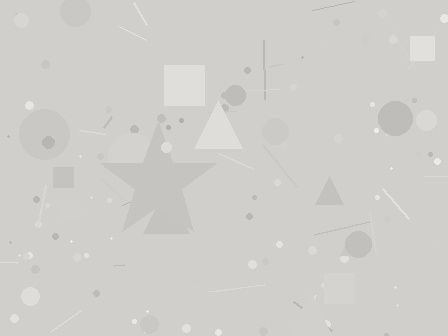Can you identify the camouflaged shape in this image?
The camouflaged shape is a star.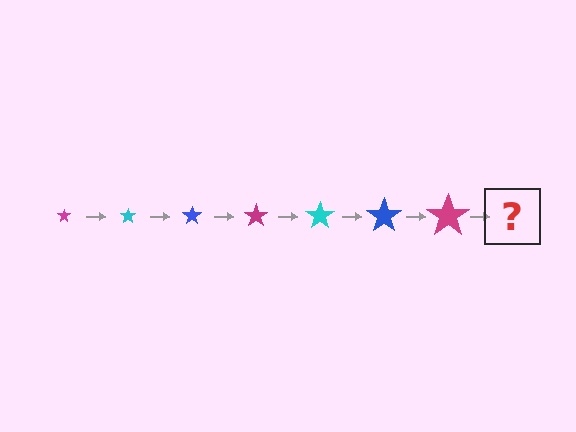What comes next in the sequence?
The next element should be a cyan star, larger than the previous one.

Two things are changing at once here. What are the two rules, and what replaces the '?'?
The two rules are that the star grows larger each step and the color cycles through magenta, cyan, and blue. The '?' should be a cyan star, larger than the previous one.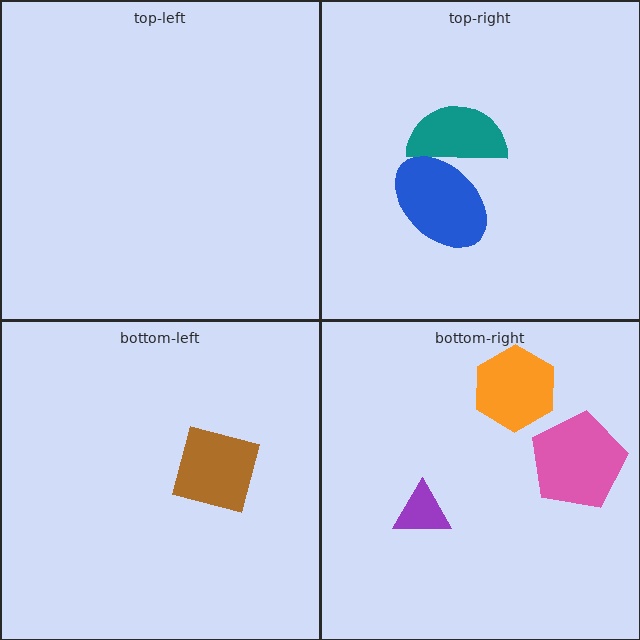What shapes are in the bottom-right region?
The pink pentagon, the orange hexagon, the purple triangle.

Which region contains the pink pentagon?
The bottom-right region.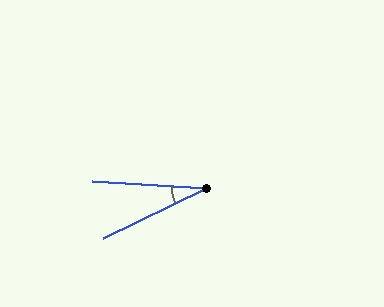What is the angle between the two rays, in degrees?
Approximately 29 degrees.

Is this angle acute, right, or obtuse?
It is acute.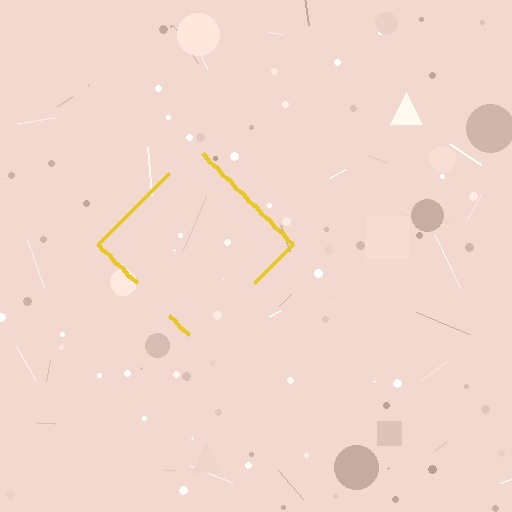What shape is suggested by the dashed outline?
The dashed outline suggests a diamond.